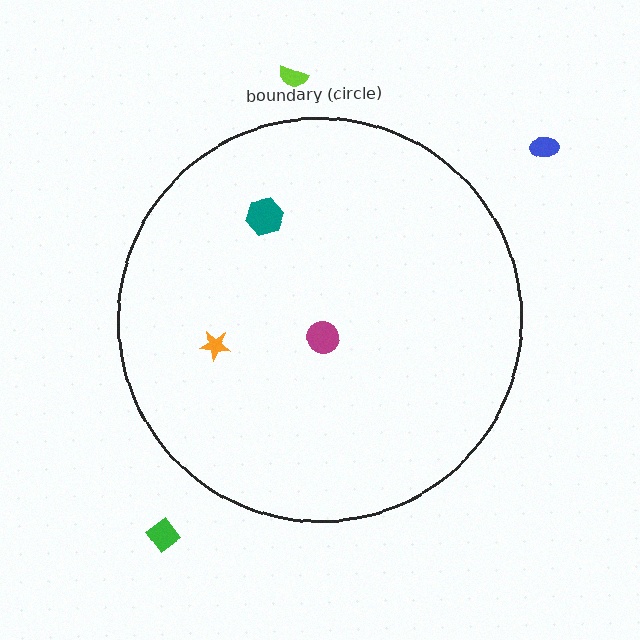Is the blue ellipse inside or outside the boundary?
Outside.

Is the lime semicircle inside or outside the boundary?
Outside.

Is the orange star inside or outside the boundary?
Inside.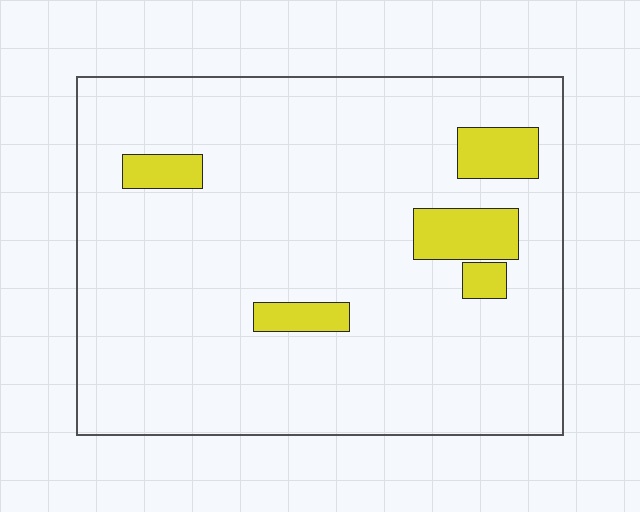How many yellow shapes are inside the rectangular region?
5.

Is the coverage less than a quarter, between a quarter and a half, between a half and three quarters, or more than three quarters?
Less than a quarter.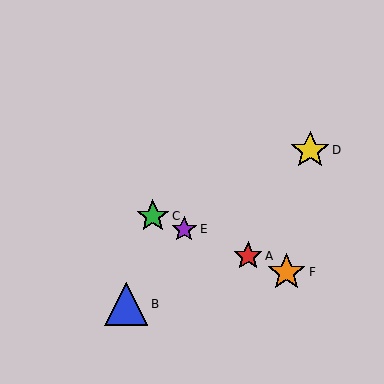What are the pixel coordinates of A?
Object A is at (248, 256).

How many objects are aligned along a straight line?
4 objects (A, C, E, F) are aligned along a straight line.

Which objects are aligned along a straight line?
Objects A, C, E, F are aligned along a straight line.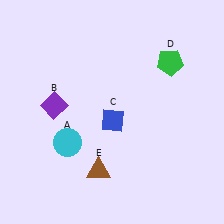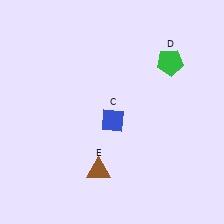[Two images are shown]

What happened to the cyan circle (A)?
The cyan circle (A) was removed in Image 2. It was in the bottom-left area of Image 1.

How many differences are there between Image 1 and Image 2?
There are 2 differences between the two images.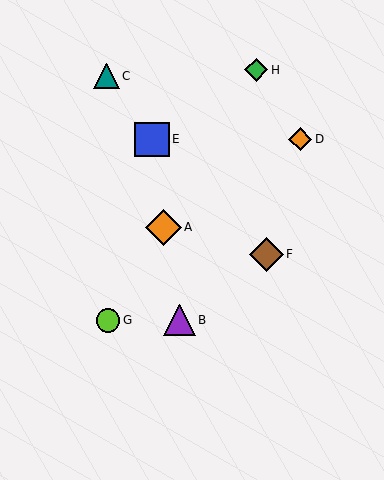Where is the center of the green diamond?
The center of the green diamond is at (256, 70).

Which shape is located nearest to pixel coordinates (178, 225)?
The orange diamond (labeled A) at (163, 227) is nearest to that location.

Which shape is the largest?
The orange diamond (labeled A) is the largest.